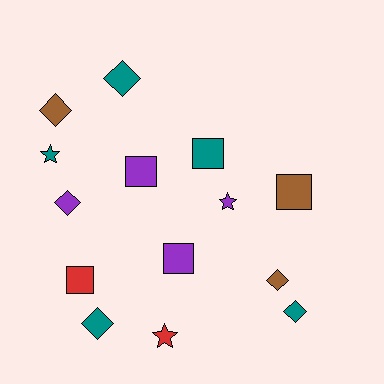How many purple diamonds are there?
There is 1 purple diamond.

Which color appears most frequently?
Teal, with 5 objects.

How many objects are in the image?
There are 14 objects.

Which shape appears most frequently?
Diamond, with 6 objects.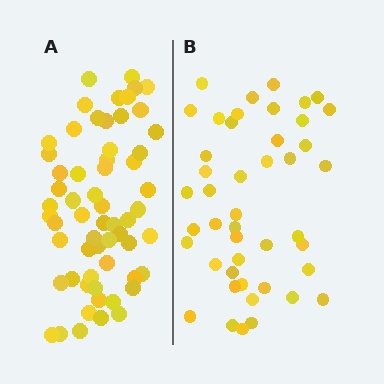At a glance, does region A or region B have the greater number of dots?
Region A (the left region) has more dots.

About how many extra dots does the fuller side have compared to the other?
Region A has approximately 15 more dots than region B.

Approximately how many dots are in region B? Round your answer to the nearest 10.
About 40 dots. (The exact count is 45, which rounds to 40.)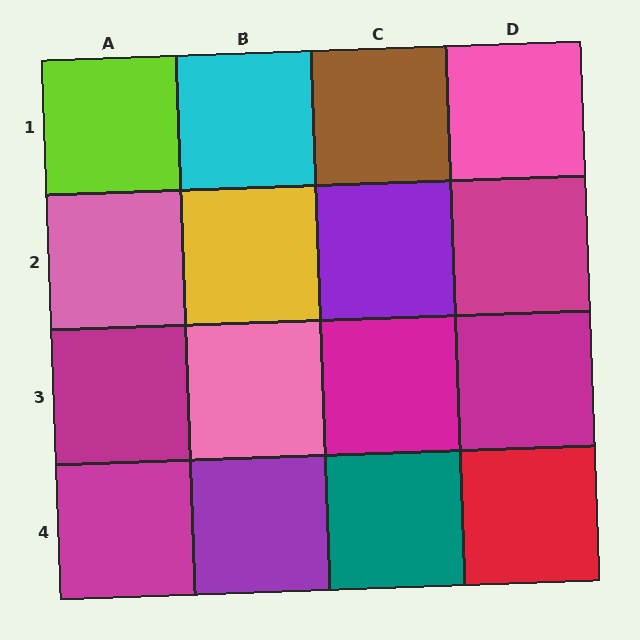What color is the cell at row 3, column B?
Pink.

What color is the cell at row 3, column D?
Magenta.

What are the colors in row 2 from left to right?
Pink, yellow, purple, magenta.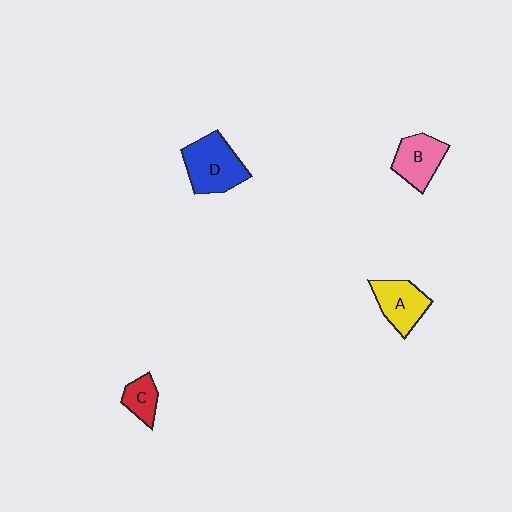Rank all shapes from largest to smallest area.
From largest to smallest: D (blue), A (yellow), B (pink), C (red).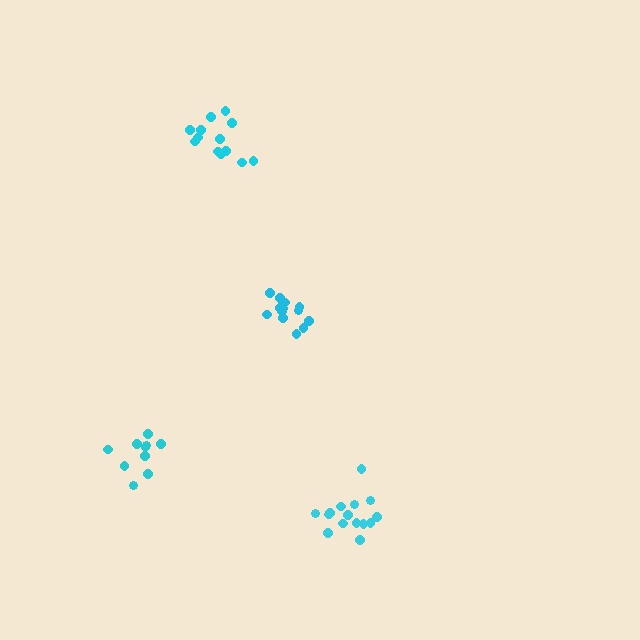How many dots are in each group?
Group 1: 10 dots, Group 2: 13 dots, Group 3: 15 dots, Group 4: 13 dots (51 total).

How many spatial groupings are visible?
There are 4 spatial groupings.